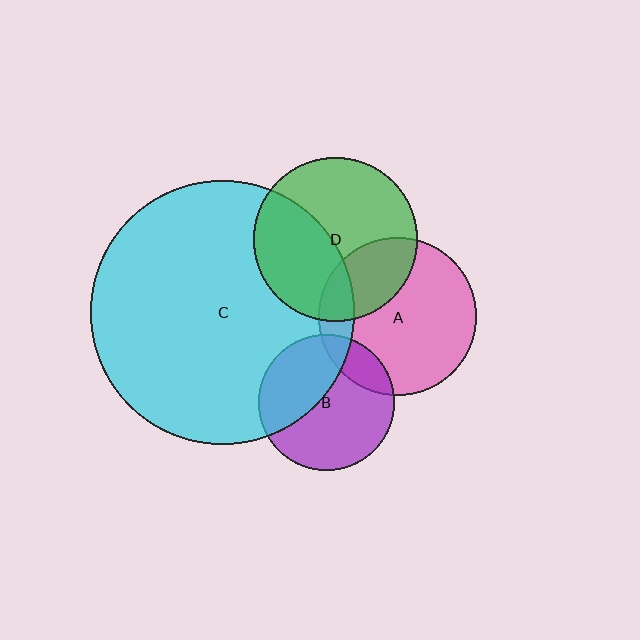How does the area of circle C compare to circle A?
Approximately 2.8 times.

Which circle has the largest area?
Circle C (cyan).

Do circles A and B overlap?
Yes.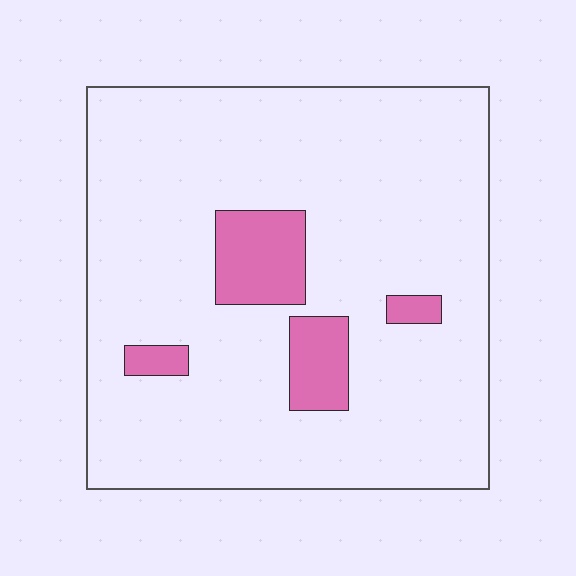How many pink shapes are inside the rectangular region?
4.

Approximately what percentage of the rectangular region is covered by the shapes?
Approximately 10%.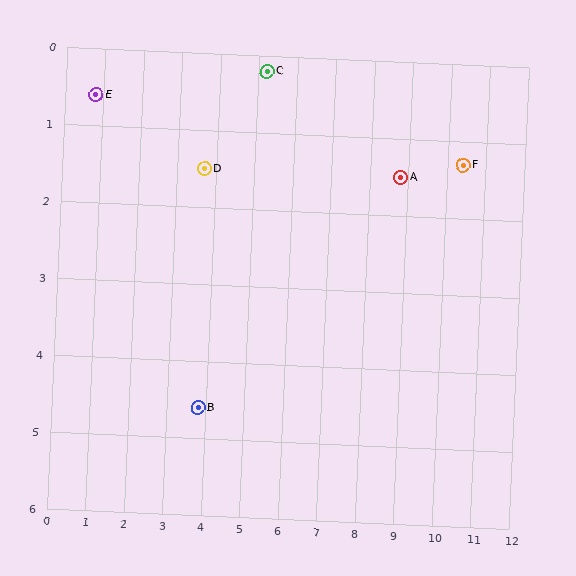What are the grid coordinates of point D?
Point D is at approximately (3.7, 1.5).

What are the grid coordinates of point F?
Point F is at approximately (10.4, 1.3).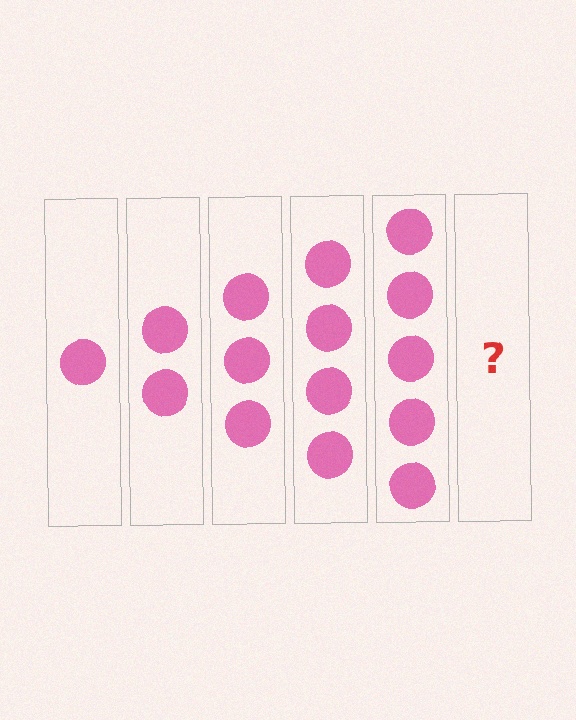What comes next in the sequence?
The next element should be 6 circles.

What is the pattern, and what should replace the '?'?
The pattern is that each step adds one more circle. The '?' should be 6 circles.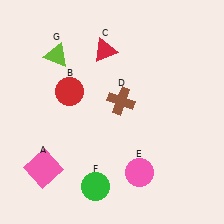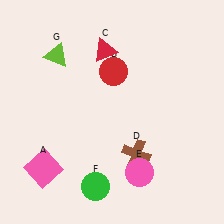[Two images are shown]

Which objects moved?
The objects that moved are: the red circle (B), the brown cross (D).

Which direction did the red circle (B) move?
The red circle (B) moved right.